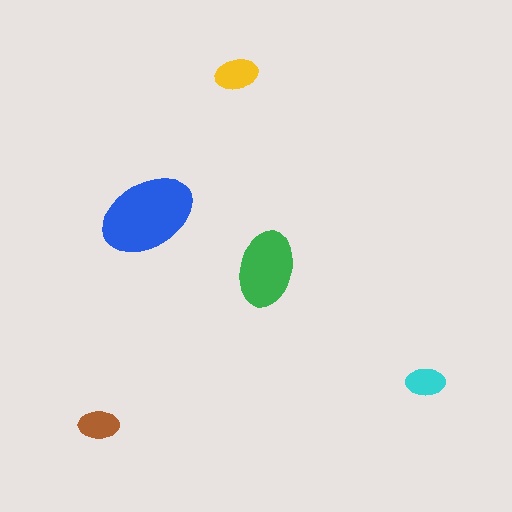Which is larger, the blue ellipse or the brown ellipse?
The blue one.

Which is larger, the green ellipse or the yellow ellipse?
The green one.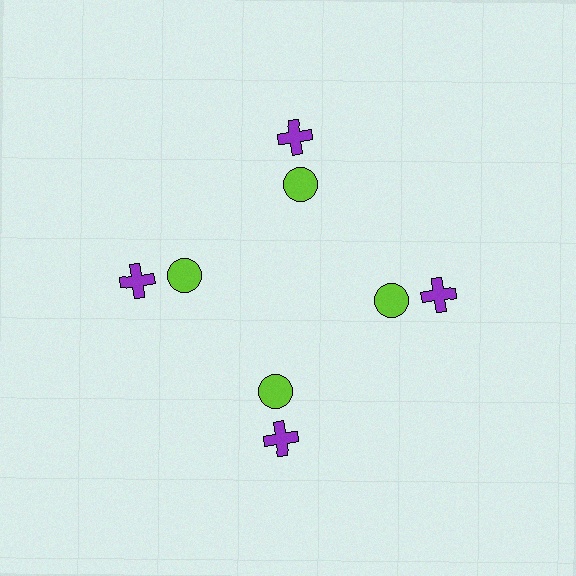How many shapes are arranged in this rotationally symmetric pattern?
There are 8 shapes, arranged in 4 groups of 2.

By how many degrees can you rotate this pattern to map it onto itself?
The pattern maps onto itself every 90 degrees of rotation.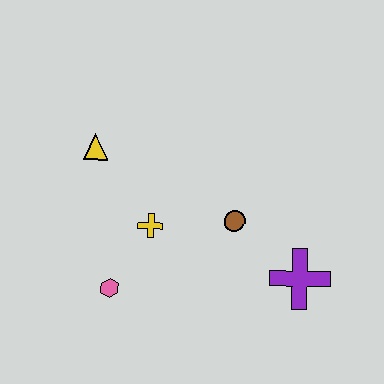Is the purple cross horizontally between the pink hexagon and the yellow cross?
No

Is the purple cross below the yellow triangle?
Yes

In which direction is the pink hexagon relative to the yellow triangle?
The pink hexagon is below the yellow triangle.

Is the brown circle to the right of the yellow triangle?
Yes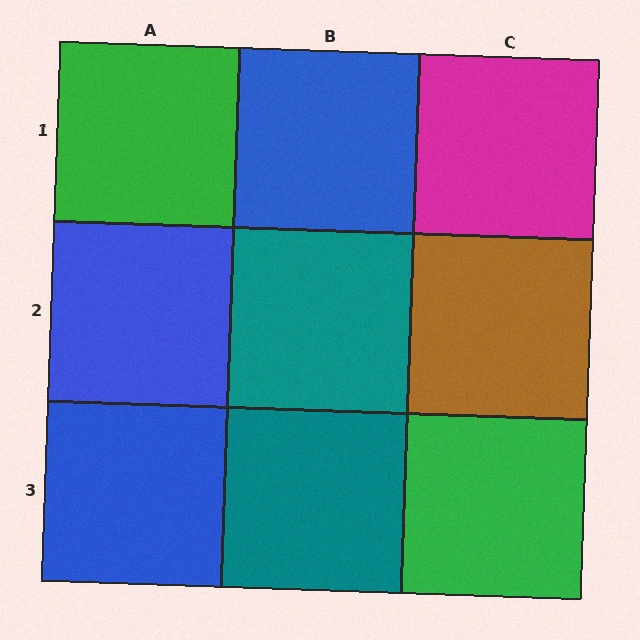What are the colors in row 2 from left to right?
Blue, teal, brown.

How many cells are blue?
3 cells are blue.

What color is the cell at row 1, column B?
Blue.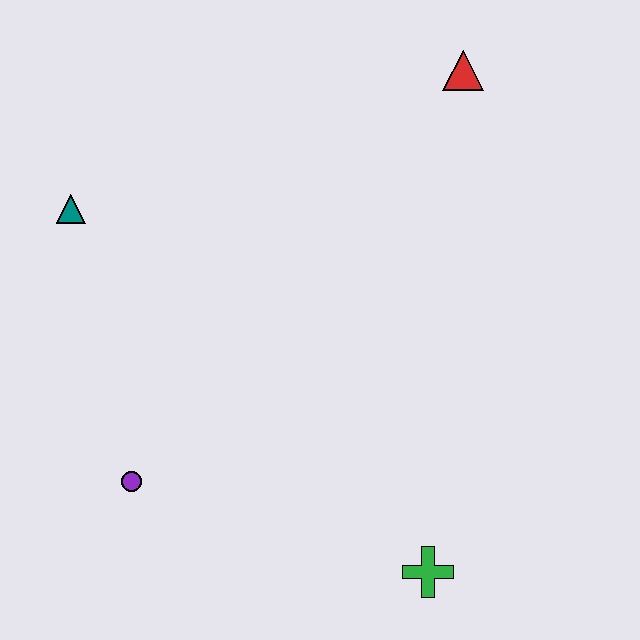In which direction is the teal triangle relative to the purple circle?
The teal triangle is above the purple circle.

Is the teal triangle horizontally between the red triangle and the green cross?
No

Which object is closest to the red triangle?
The teal triangle is closest to the red triangle.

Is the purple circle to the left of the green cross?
Yes